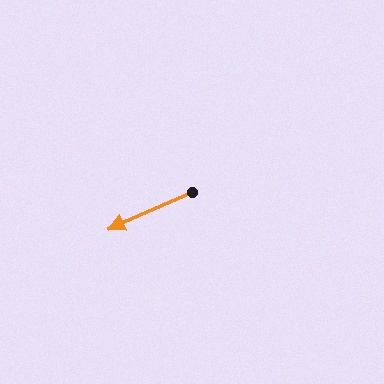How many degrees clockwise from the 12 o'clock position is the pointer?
Approximately 246 degrees.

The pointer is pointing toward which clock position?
Roughly 8 o'clock.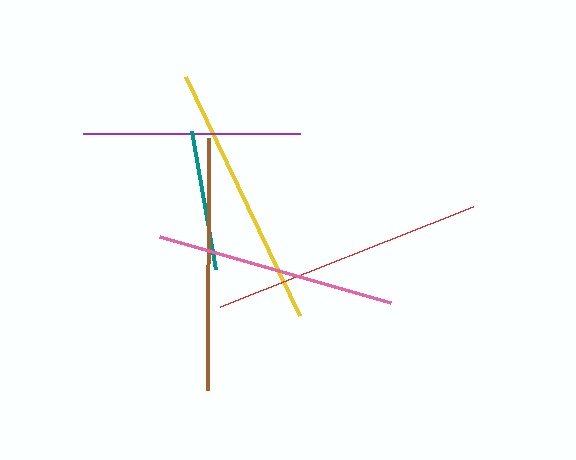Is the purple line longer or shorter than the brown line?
The brown line is longer than the purple line.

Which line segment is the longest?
The red line is the longest at approximately 272 pixels.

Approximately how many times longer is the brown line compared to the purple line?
The brown line is approximately 1.2 times the length of the purple line.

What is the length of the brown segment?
The brown segment is approximately 252 pixels long.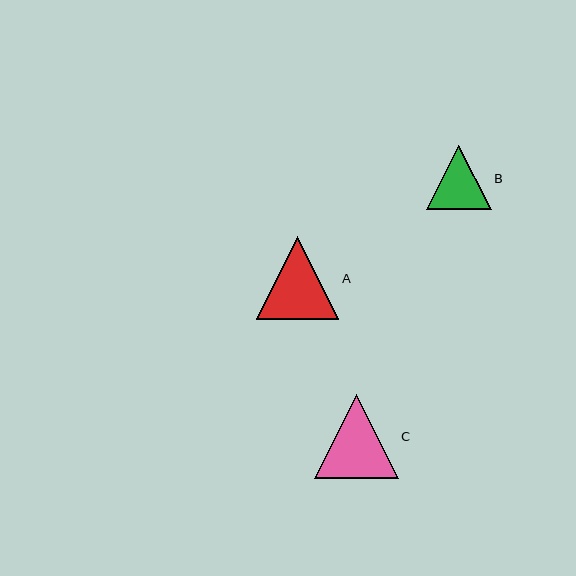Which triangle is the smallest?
Triangle B is the smallest with a size of approximately 65 pixels.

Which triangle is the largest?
Triangle C is the largest with a size of approximately 84 pixels.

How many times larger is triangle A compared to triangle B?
Triangle A is approximately 1.3 times the size of triangle B.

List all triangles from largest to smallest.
From largest to smallest: C, A, B.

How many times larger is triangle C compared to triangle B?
Triangle C is approximately 1.3 times the size of triangle B.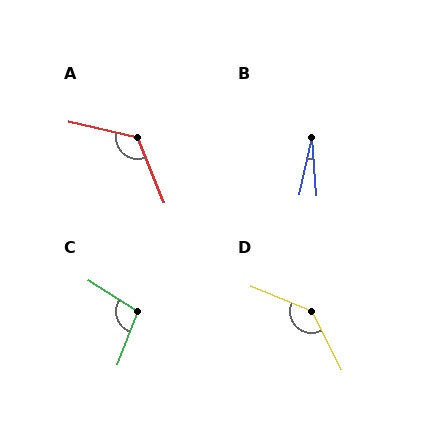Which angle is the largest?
D, at approximately 139 degrees.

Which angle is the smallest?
B, at approximately 16 degrees.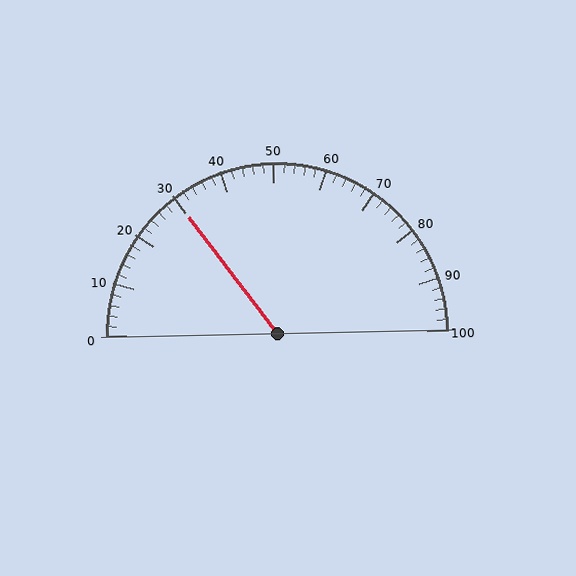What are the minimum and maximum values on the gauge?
The gauge ranges from 0 to 100.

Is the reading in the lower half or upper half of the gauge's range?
The reading is in the lower half of the range (0 to 100).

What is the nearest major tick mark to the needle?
The nearest major tick mark is 30.